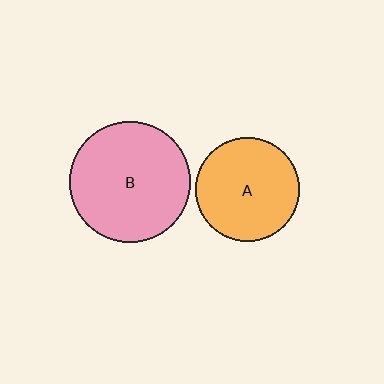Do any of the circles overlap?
No, none of the circles overlap.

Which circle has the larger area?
Circle B (pink).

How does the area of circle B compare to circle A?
Approximately 1.3 times.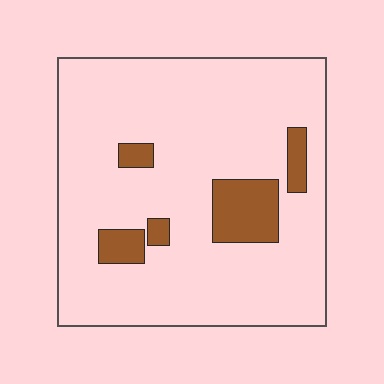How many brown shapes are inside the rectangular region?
5.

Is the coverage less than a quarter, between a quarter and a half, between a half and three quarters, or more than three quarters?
Less than a quarter.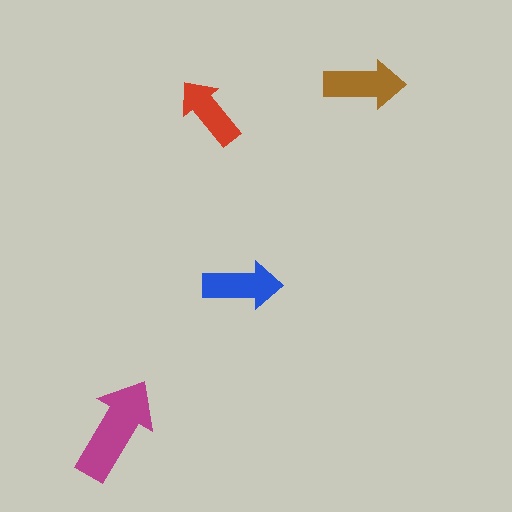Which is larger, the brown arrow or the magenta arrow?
The magenta one.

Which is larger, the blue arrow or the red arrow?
The blue one.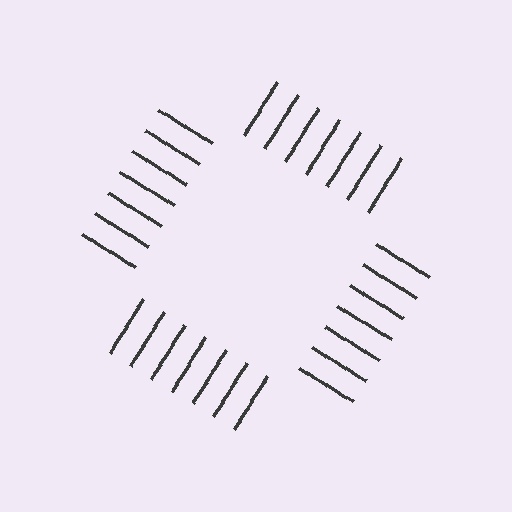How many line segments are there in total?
28 — 7 along each of the 4 edges.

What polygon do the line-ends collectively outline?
An illusory square — the line segments terminate on its edges but no continuous stroke is drawn.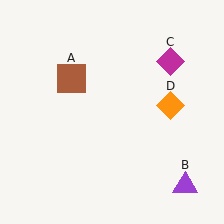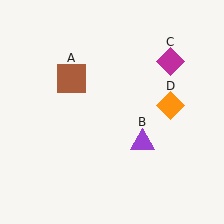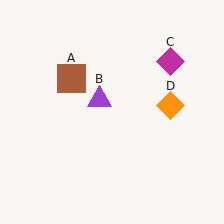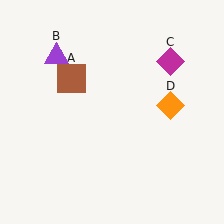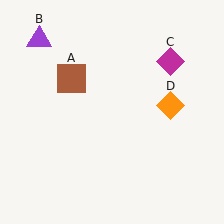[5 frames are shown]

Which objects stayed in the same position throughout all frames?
Brown square (object A) and magenta diamond (object C) and orange diamond (object D) remained stationary.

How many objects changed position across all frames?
1 object changed position: purple triangle (object B).